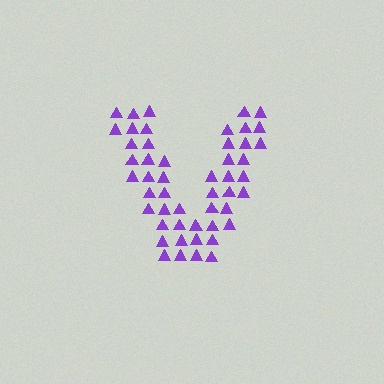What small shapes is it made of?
It is made of small triangles.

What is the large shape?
The large shape is the letter V.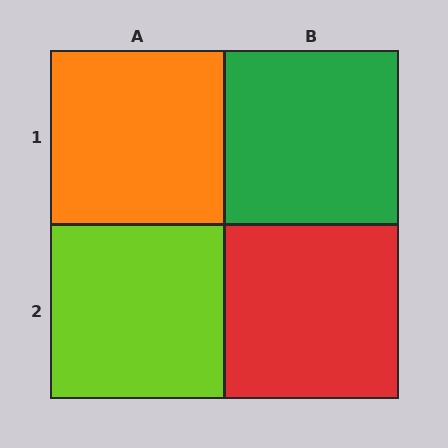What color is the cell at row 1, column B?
Green.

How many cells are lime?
1 cell is lime.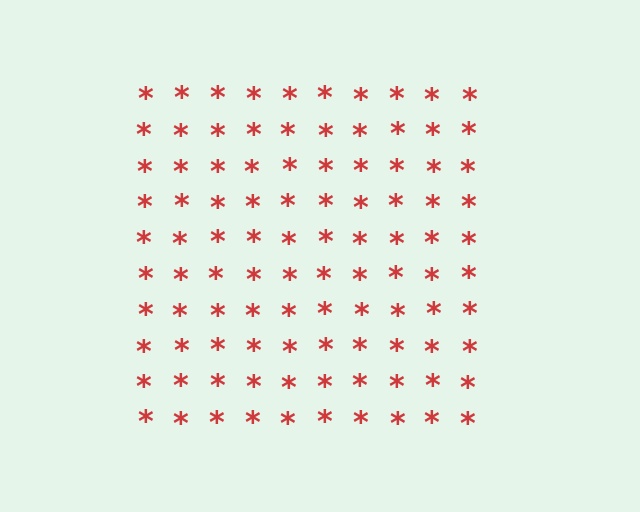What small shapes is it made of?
It is made of small asterisks.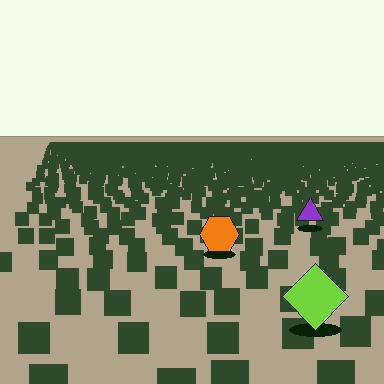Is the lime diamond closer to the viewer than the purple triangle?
Yes. The lime diamond is closer — you can tell from the texture gradient: the ground texture is coarser near it.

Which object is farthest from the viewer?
The purple triangle is farthest from the viewer. It appears smaller and the ground texture around it is denser.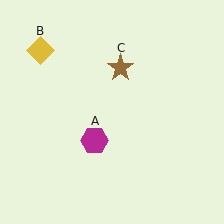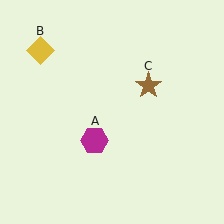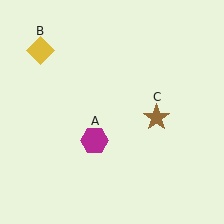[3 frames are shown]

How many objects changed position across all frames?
1 object changed position: brown star (object C).